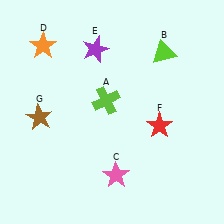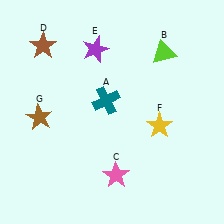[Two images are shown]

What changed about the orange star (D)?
In Image 1, D is orange. In Image 2, it changed to brown.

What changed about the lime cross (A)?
In Image 1, A is lime. In Image 2, it changed to teal.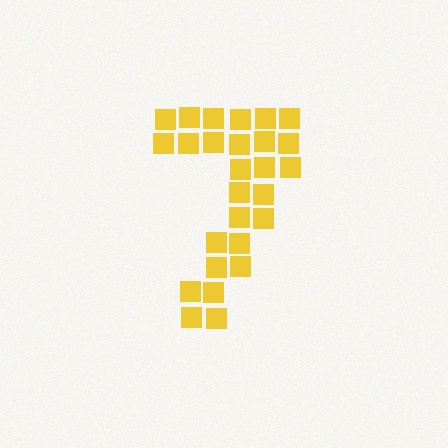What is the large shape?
The large shape is the digit 7.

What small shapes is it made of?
It is made of small squares.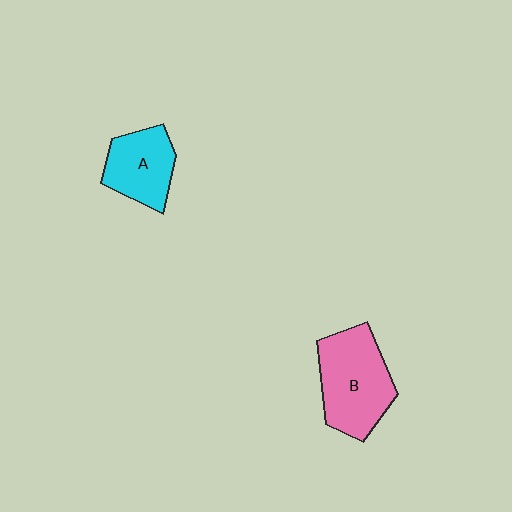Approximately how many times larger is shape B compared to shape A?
Approximately 1.5 times.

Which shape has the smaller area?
Shape A (cyan).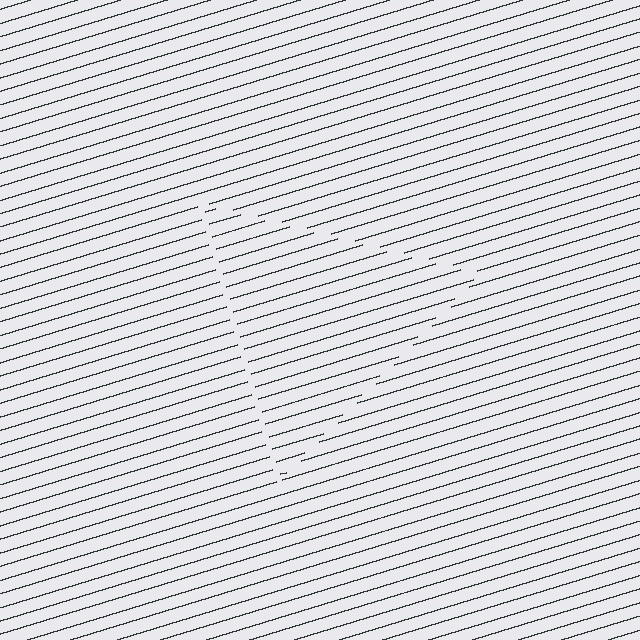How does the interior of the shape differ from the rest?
The interior of the shape contains the same grating, shifted by half a period — the contour is defined by the phase discontinuity where line-ends from the inner and outer gratings abut.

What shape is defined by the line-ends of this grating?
An illusory triangle. The interior of the shape contains the same grating, shifted by half a period — the contour is defined by the phase discontinuity where line-ends from the inner and outer gratings abut.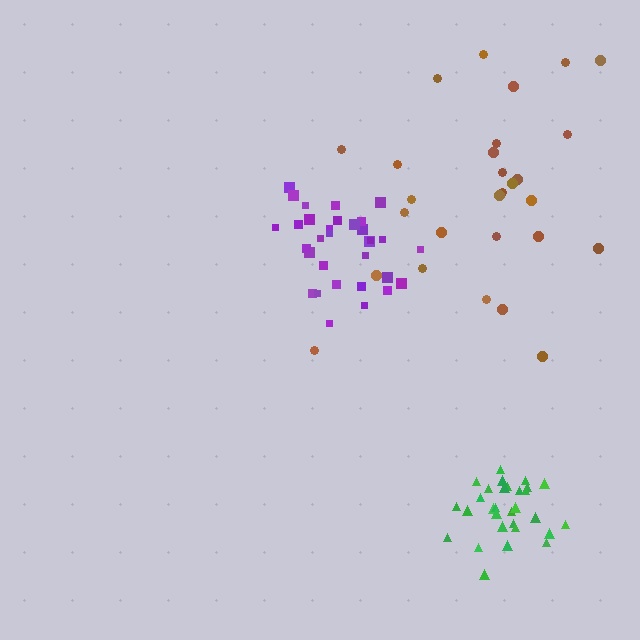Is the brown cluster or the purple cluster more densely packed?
Purple.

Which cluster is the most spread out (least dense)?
Brown.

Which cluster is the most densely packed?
Green.